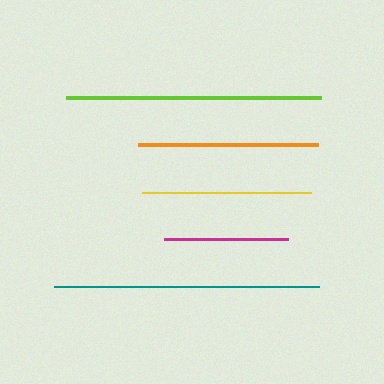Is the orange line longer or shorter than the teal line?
The teal line is longer than the orange line.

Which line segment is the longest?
The teal line is the longest at approximately 265 pixels.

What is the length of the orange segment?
The orange segment is approximately 180 pixels long.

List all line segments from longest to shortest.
From longest to shortest: teal, lime, orange, yellow, magenta.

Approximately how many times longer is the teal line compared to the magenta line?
The teal line is approximately 2.1 times the length of the magenta line.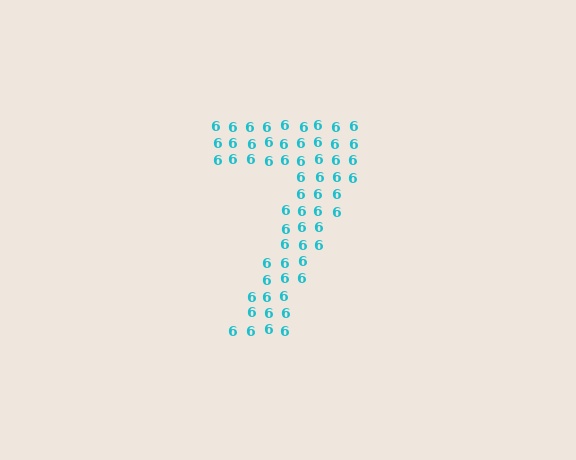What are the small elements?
The small elements are digit 6's.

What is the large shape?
The large shape is the digit 7.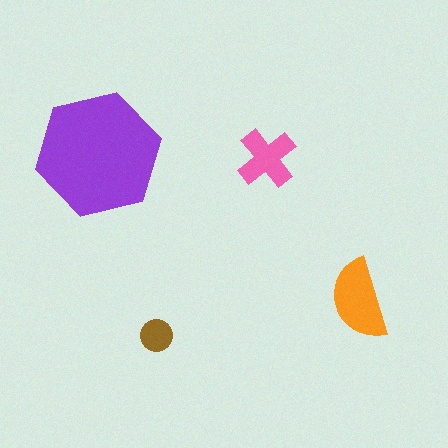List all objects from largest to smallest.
The purple hexagon, the orange semicircle, the pink cross, the brown circle.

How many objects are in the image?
There are 4 objects in the image.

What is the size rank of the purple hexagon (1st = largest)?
1st.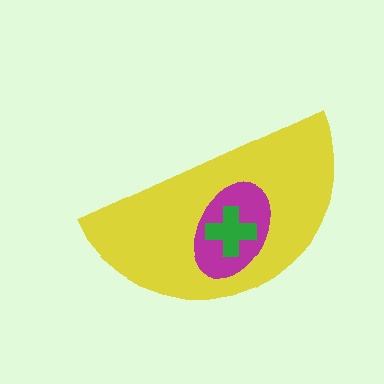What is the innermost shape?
The green cross.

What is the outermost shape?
The yellow semicircle.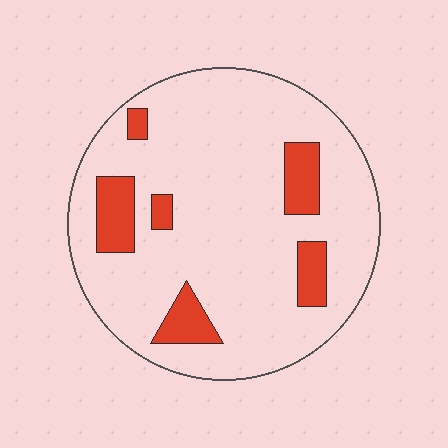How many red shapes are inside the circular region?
6.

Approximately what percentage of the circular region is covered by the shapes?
Approximately 15%.